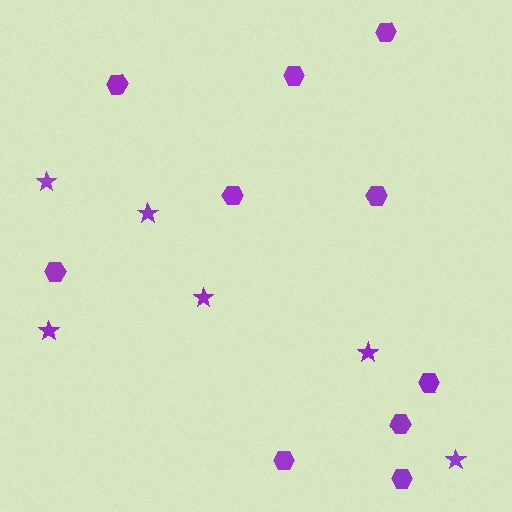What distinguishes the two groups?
There are 2 groups: one group of hexagons (10) and one group of stars (6).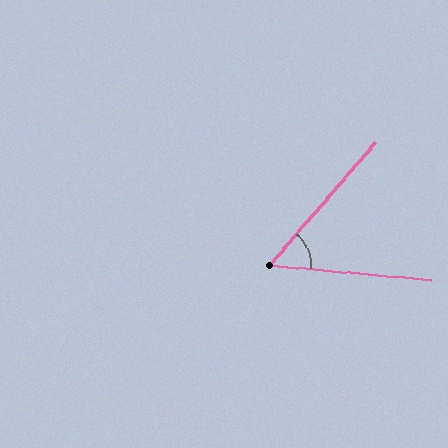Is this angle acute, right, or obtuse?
It is acute.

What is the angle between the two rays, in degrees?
Approximately 55 degrees.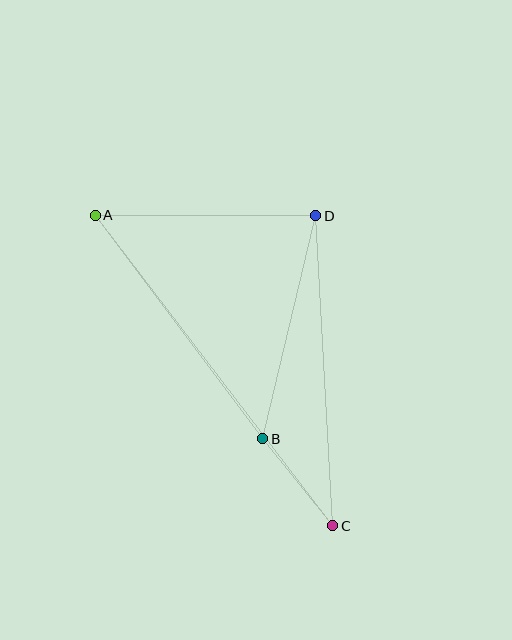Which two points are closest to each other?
Points B and C are closest to each other.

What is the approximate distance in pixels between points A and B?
The distance between A and B is approximately 279 pixels.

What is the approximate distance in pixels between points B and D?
The distance between B and D is approximately 229 pixels.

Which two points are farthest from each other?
Points A and C are farthest from each other.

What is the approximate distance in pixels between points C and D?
The distance between C and D is approximately 310 pixels.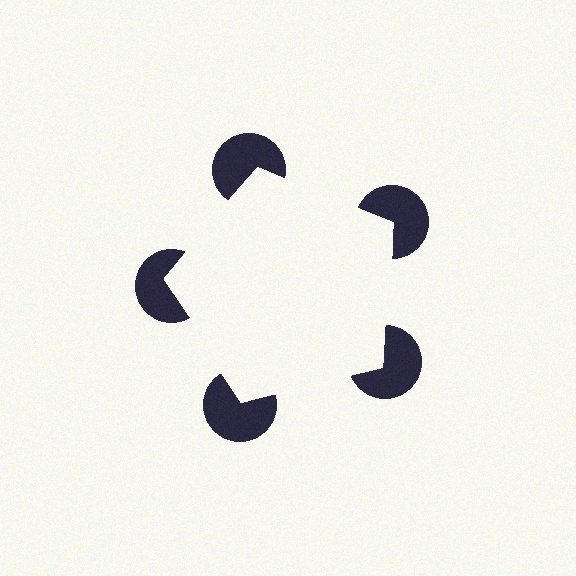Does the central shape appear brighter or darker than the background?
It typically appears slightly brighter than the background, even though no actual brightness change is drawn.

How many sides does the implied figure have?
5 sides.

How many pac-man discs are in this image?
There are 5 — one at each vertex of the illusory pentagon.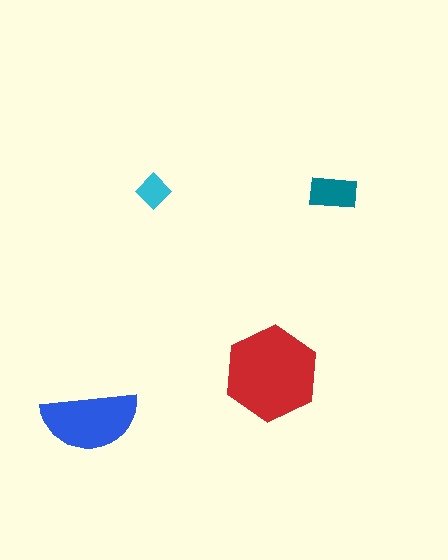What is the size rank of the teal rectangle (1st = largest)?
3rd.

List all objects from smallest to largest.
The cyan diamond, the teal rectangle, the blue semicircle, the red hexagon.